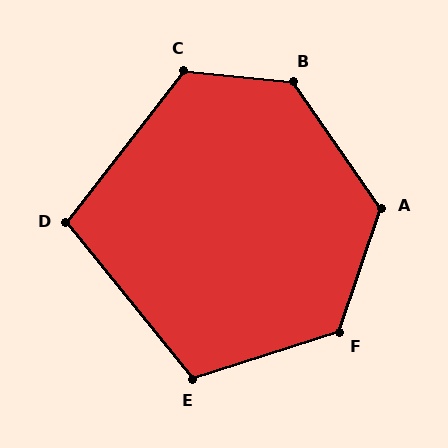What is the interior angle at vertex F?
Approximately 126 degrees (obtuse).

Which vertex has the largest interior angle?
B, at approximately 131 degrees.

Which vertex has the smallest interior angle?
D, at approximately 103 degrees.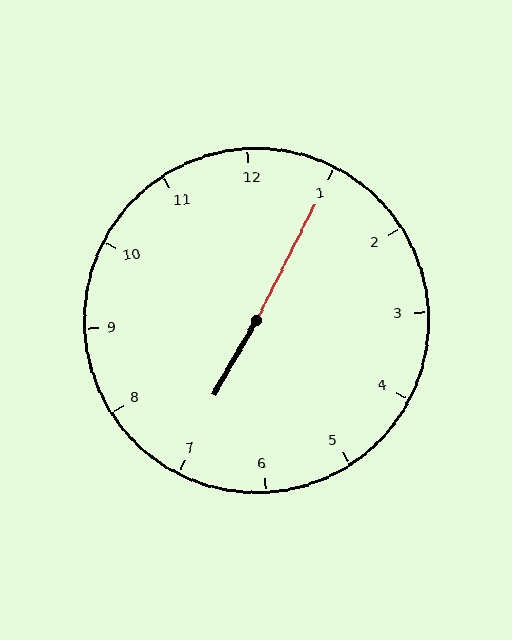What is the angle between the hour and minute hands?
Approximately 178 degrees.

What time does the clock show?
7:05.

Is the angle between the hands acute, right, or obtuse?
It is obtuse.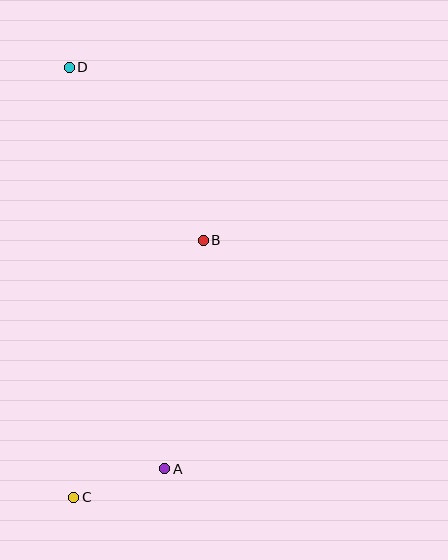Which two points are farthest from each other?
Points C and D are farthest from each other.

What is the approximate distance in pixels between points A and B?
The distance between A and B is approximately 232 pixels.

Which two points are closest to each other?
Points A and C are closest to each other.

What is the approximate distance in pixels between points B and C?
The distance between B and C is approximately 288 pixels.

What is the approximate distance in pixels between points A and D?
The distance between A and D is approximately 413 pixels.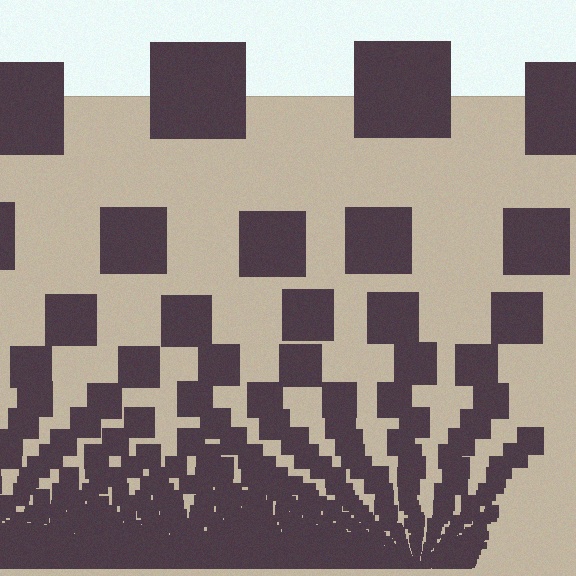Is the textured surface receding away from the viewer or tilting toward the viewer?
The surface appears to tilt toward the viewer. Texture elements get larger and sparser toward the top.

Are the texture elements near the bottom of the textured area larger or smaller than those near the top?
Smaller. The gradient is inverted — elements near the bottom are smaller and denser.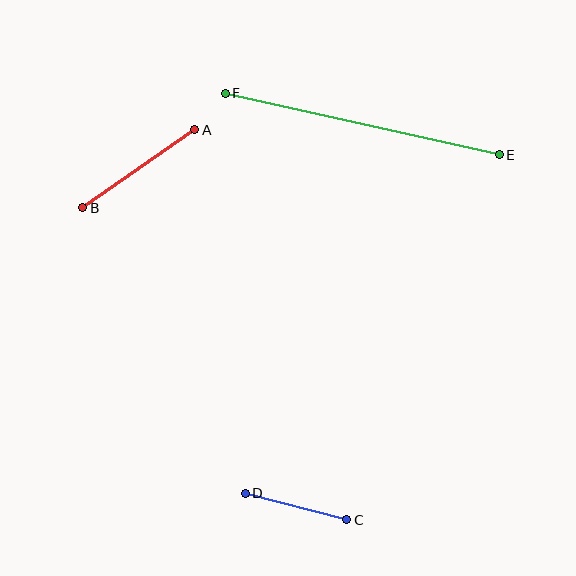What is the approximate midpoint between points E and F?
The midpoint is at approximately (362, 124) pixels.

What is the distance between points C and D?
The distance is approximately 105 pixels.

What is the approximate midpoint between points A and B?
The midpoint is at approximately (139, 169) pixels.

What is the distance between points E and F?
The distance is approximately 281 pixels.